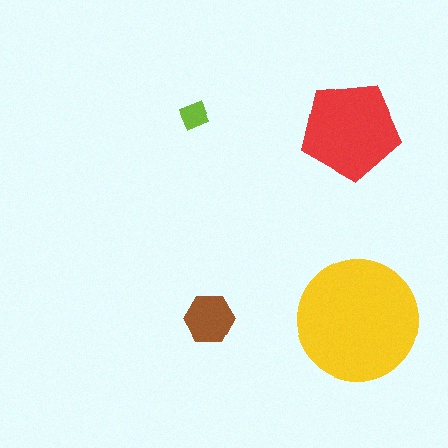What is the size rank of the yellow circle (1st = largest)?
1st.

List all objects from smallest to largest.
The lime diamond, the brown hexagon, the red pentagon, the yellow circle.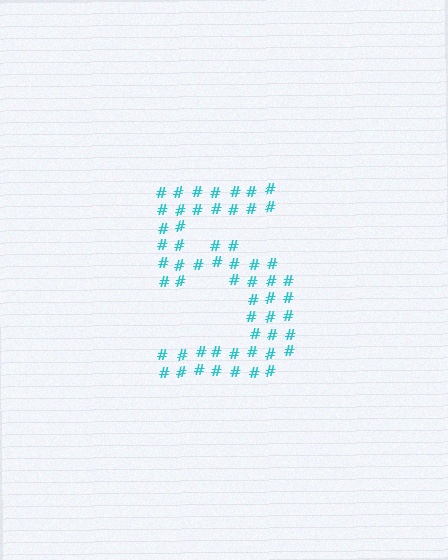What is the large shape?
The large shape is the digit 5.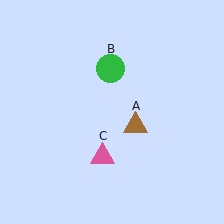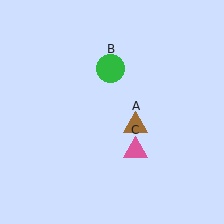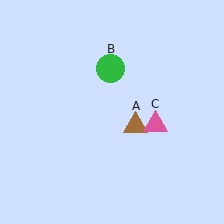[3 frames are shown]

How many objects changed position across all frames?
1 object changed position: pink triangle (object C).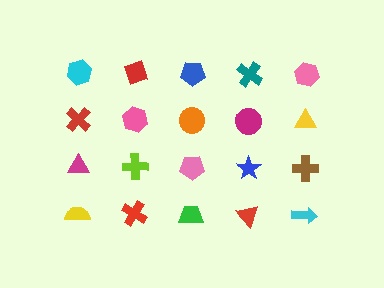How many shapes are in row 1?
5 shapes.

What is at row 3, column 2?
A lime cross.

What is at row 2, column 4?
A magenta circle.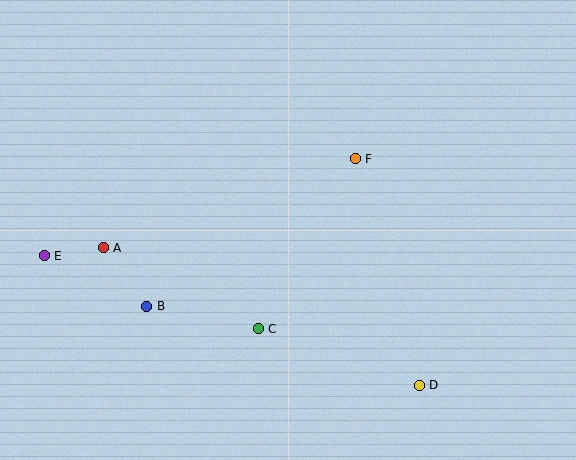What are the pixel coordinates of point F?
Point F is at (355, 159).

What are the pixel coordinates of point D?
Point D is at (419, 385).